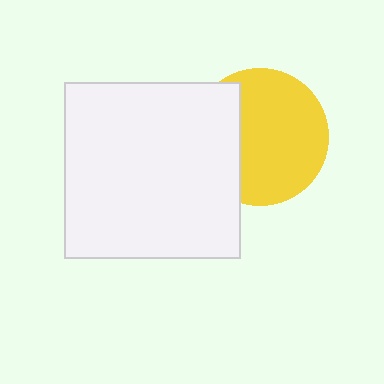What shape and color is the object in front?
The object in front is a white square.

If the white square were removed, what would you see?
You would see the complete yellow circle.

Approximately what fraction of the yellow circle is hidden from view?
Roughly 32% of the yellow circle is hidden behind the white square.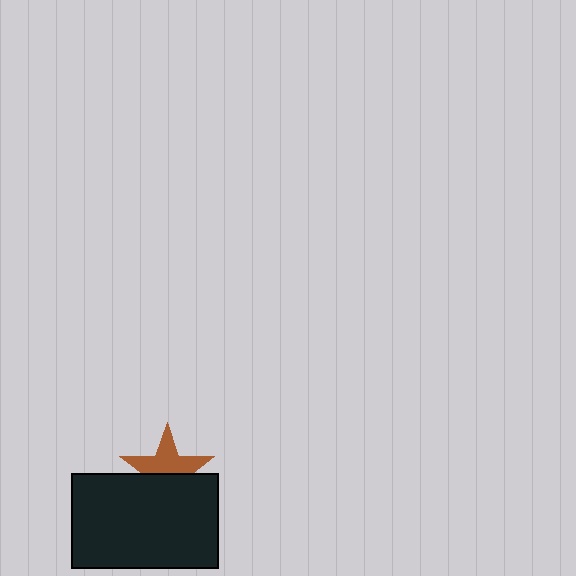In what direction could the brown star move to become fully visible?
The brown star could move up. That would shift it out from behind the black rectangle entirely.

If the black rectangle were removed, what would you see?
You would see the complete brown star.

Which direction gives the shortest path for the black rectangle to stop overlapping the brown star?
Moving down gives the shortest separation.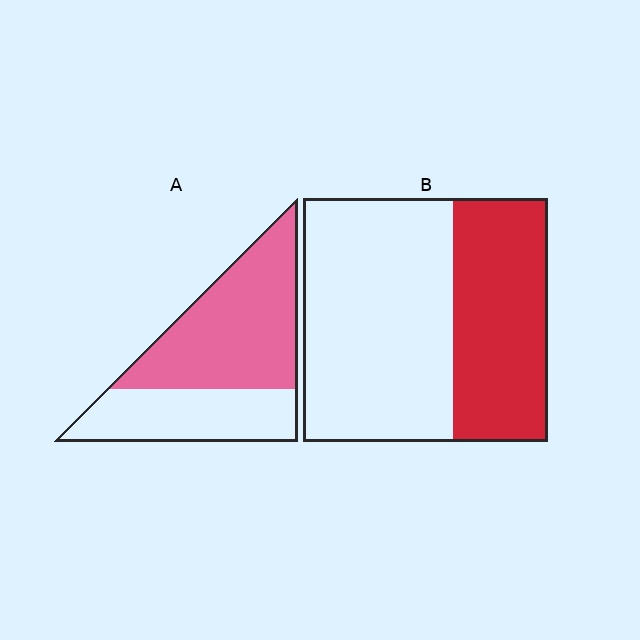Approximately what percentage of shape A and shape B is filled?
A is approximately 60% and B is approximately 40%.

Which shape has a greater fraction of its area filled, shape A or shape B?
Shape A.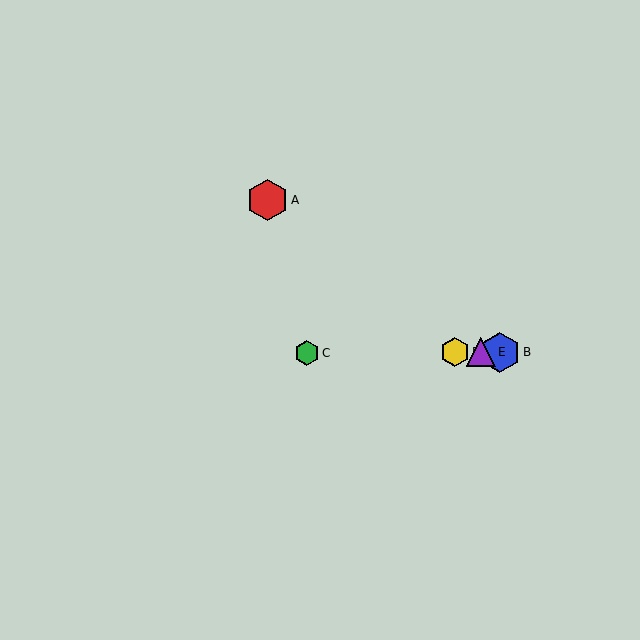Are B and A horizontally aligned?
No, B is at y≈352 and A is at y≈201.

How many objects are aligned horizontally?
4 objects (B, C, D, E) are aligned horizontally.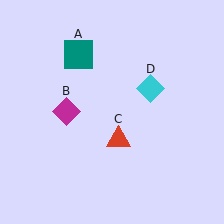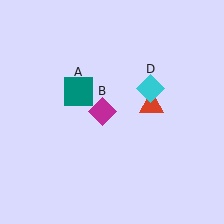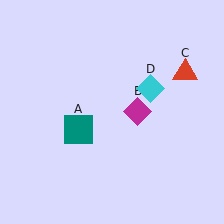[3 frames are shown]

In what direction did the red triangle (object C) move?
The red triangle (object C) moved up and to the right.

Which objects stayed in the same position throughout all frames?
Cyan diamond (object D) remained stationary.